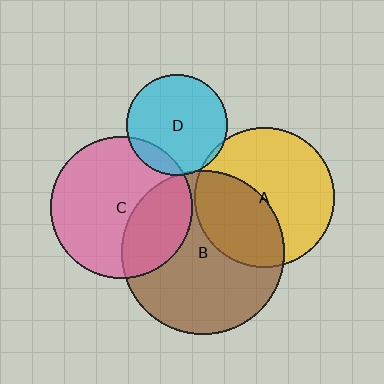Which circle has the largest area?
Circle B (brown).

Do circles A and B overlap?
Yes.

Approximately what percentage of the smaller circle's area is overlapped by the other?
Approximately 40%.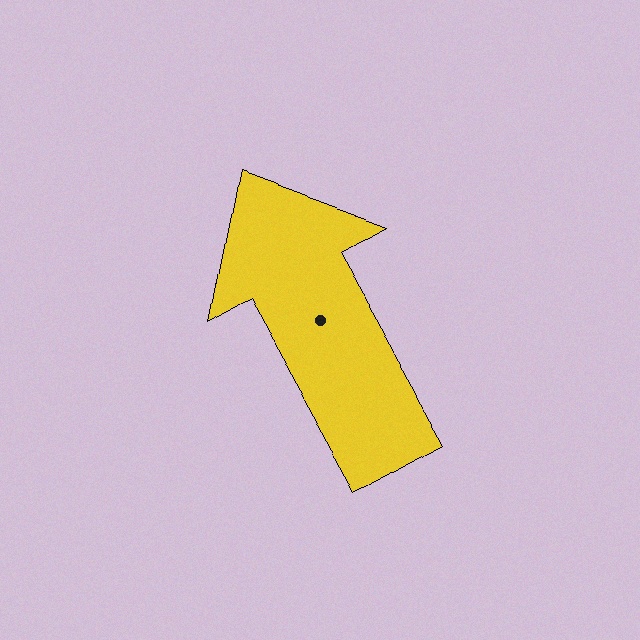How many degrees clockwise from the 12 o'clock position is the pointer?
Approximately 331 degrees.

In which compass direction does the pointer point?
Northwest.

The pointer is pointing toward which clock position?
Roughly 11 o'clock.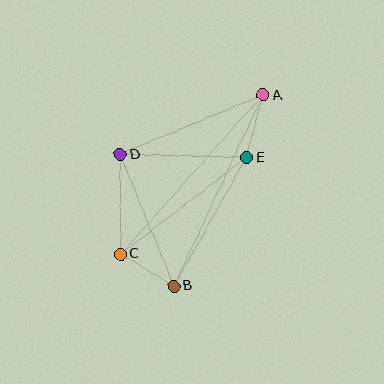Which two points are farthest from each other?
Points A and C are farthest from each other.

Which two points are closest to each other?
Points B and C are closest to each other.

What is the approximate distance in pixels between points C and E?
The distance between C and E is approximately 159 pixels.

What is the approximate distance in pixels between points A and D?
The distance between A and D is approximately 155 pixels.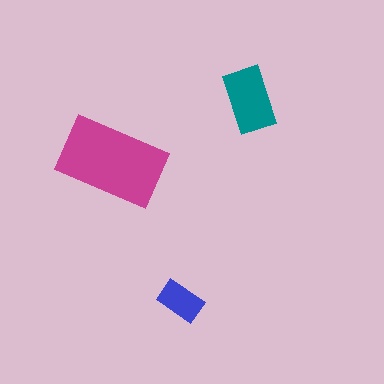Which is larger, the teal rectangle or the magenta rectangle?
The magenta one.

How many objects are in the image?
There are 3 objects in the image.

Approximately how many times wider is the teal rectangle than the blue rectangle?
About 1.5 times wider.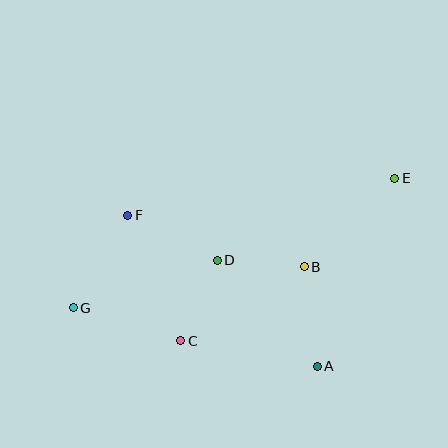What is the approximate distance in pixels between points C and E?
The distance between C and E is approximately 269 pixels.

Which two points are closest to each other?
Points B and D are closest to each other.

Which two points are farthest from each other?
Points E and G are farthest from each other.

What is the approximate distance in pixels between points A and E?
The distance between A and E is approximately 204 pixels.